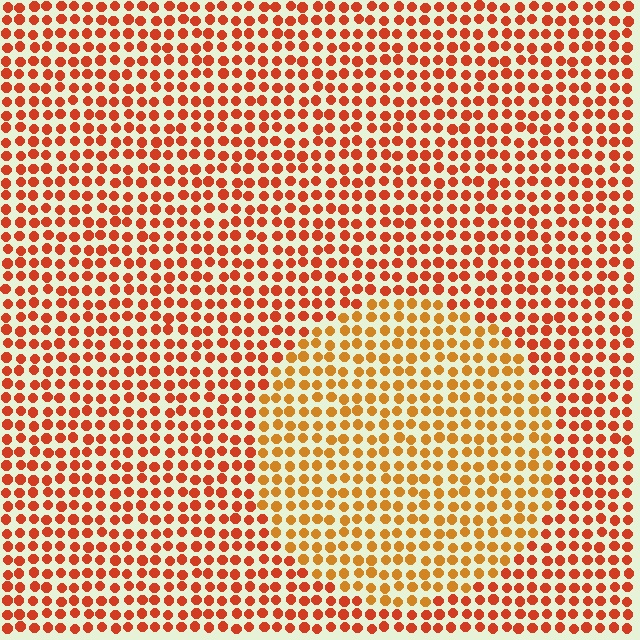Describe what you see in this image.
The image is filled with small red elements in a uniform arrangement. A circle-shaped region is visible where the elements are tinted to a slightly different hue, forming a subtle color boundary.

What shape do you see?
I see a circle.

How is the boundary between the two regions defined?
The boundary is defined purely by a slight shift in hue (about 26 degrees). Spacing, size, and orientation are identical on both sides.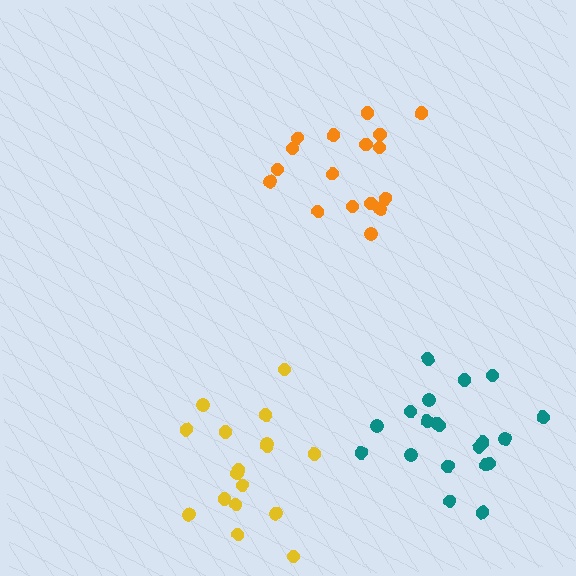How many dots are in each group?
Group 1: 20 dots, Group 2: 17 dots, Group 3: 17 dots (54 total).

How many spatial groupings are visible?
There are 3 spatial groupings.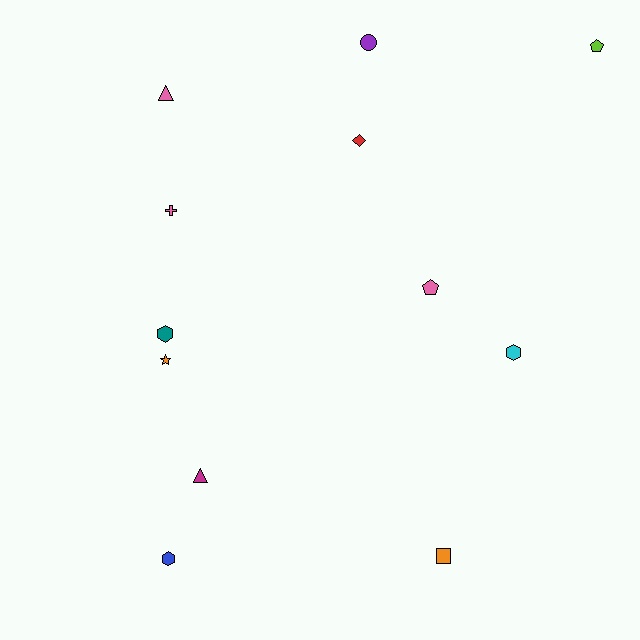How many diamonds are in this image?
There is 1 diamond.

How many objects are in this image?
There are 12 objects.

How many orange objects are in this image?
There are 2 orange objects.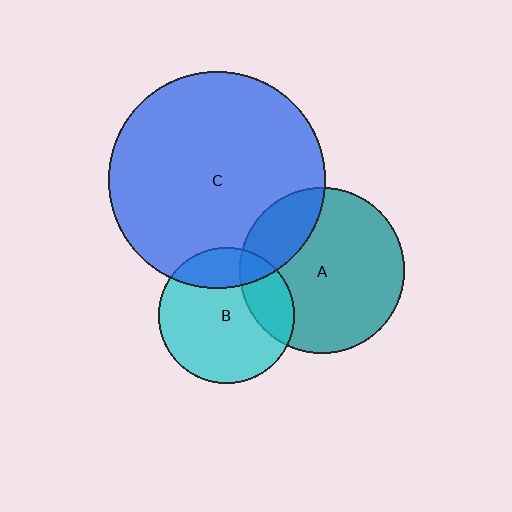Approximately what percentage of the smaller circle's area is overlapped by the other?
Approximately 25%.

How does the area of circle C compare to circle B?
Approximately 2.5 times.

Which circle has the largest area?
Circle C (blue).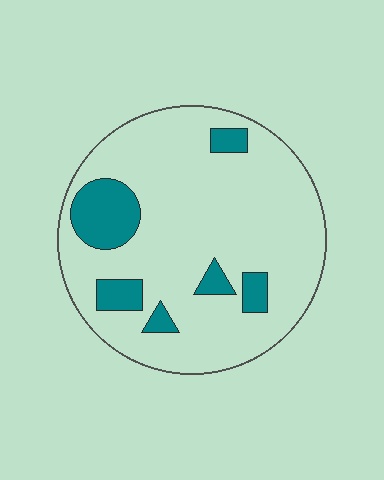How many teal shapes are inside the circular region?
6.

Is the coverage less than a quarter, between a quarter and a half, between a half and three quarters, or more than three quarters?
Less than a quarter.